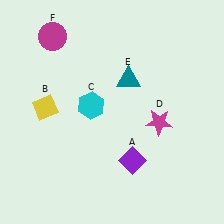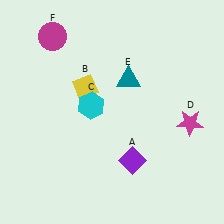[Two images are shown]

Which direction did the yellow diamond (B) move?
The yellow diamond (B) moved right.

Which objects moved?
The objects that moved are: the yellow diamond (B), the magenta star (D).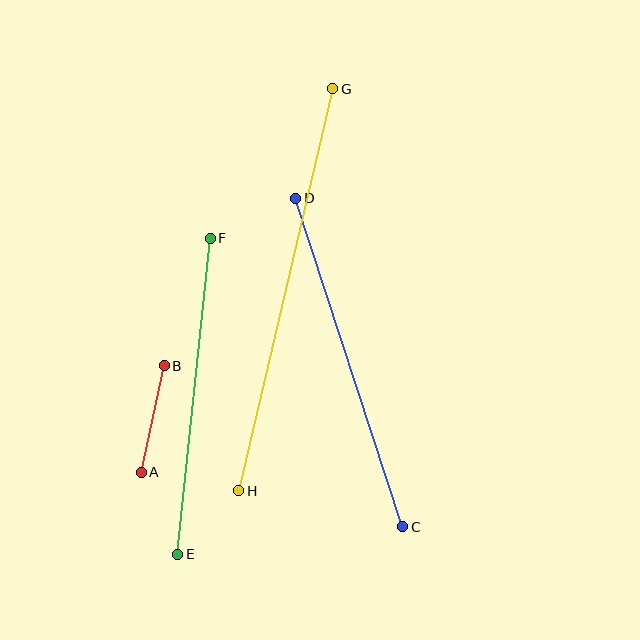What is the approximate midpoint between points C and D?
The midpoint is at approximately (349, 363) pixels.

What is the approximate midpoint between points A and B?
The midpoint is at approximately (153, 419) pixels.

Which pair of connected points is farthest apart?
Points G and H are farthest apart.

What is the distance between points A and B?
The distance is approximately 109 pixels.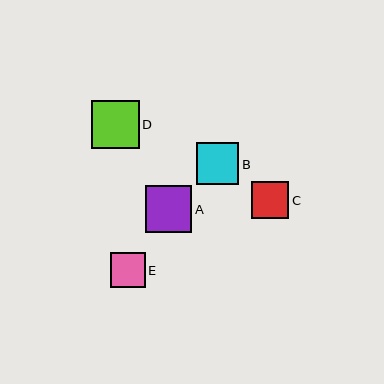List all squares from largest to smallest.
From largest to smallest: D, A, B, C, E.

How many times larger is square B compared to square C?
Square B is approximately 1.1 times the size of square C.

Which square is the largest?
Square D is the largest with a size of approximately 48 pixels.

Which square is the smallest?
Square E is the smallest with a size of approximately 35 pixels.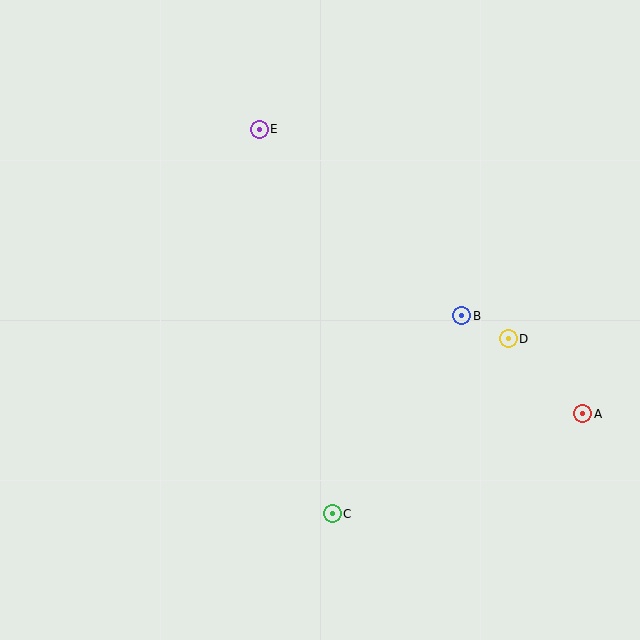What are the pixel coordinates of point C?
Point C is at (332, 514).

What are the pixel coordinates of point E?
Point E is at (259, 129).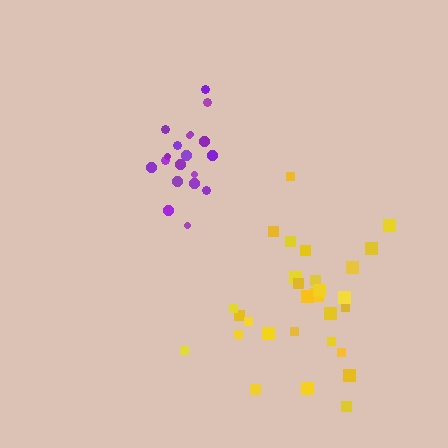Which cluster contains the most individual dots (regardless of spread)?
Yellow (30).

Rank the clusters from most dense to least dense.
purple, yellow.